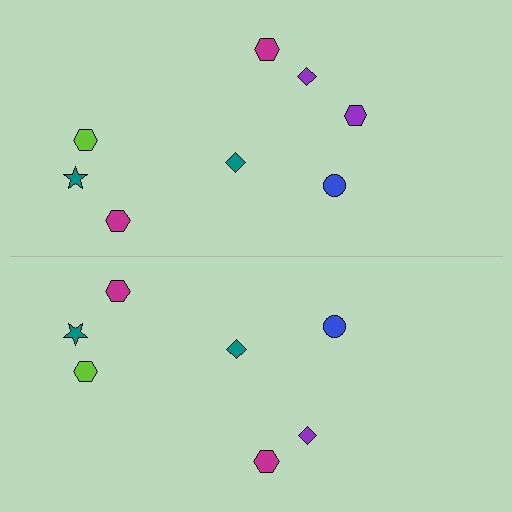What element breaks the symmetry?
A purple hexagon is missing from the bottom side.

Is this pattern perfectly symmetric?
No, the pattern is not perfectly symmetric. A purple hexagon is missing from the bottom side.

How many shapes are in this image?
There are 15 shapes in this image.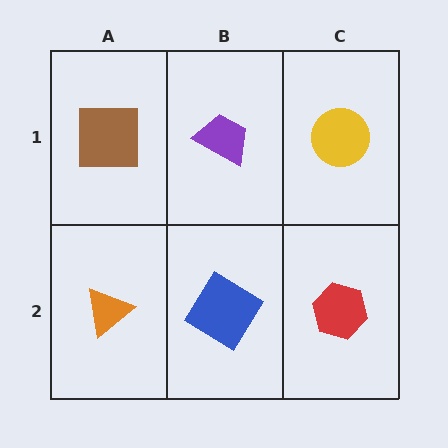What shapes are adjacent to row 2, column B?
A purple trapezoid (row 1, column B), an orange triangle (row 2, column A), a red hexagon (row 2, column C).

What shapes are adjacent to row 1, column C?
A red hexagon (row 2, column C), a purple trapezoid (row 1, column B).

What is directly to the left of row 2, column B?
An orange triangle.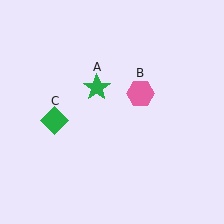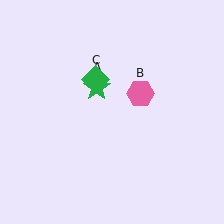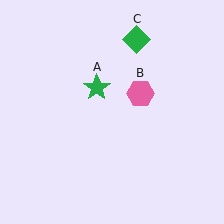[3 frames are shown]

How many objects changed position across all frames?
1 object changed position: green diamond (object C).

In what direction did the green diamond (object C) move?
The green diamond (object C) moved up and to the right.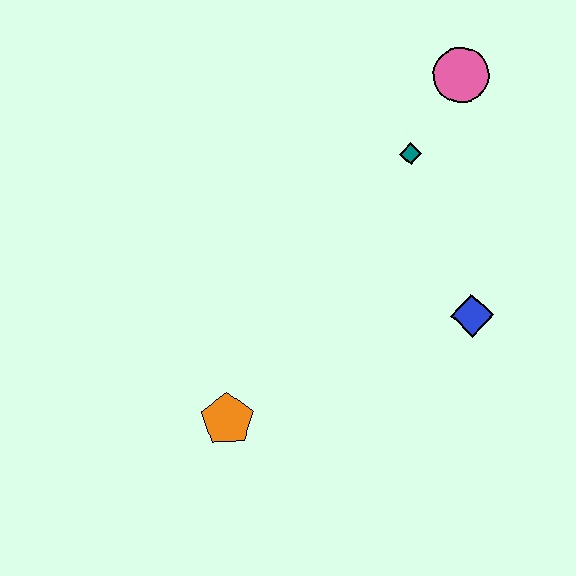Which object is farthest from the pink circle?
The orange pentagon is farthest from the pink circle.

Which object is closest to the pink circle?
The teal diamond is closest to the pink circle.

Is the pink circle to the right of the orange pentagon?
Yes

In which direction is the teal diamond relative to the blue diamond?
The teal diamond is above the blue diamond.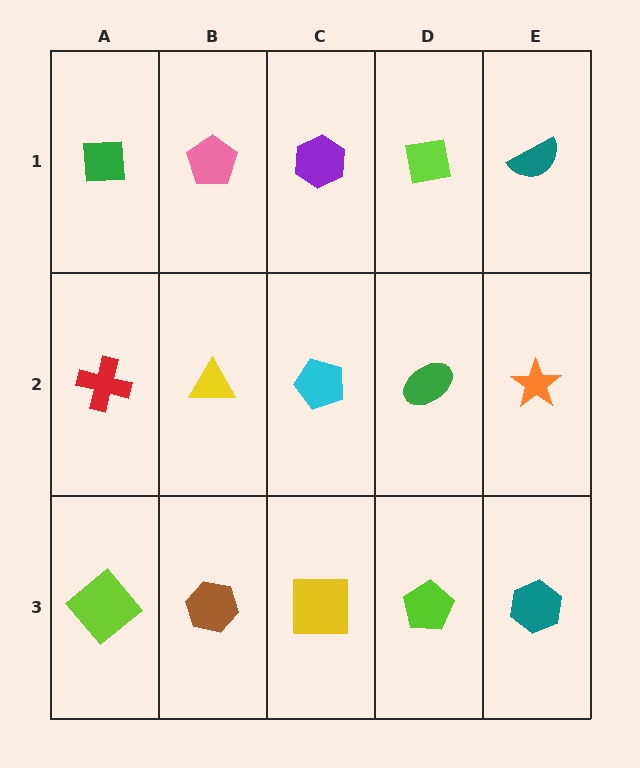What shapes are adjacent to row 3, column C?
A cyan pentagon (row 2, column C), a brown hexagon (row 3, column B), a lime pentagon (row 3, column D).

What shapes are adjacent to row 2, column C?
A purple hexagon (row 1, column C), a yellow square (row 3, column C), a yellow triangle (row 2, column B), a green ellipse (row 2, column D).